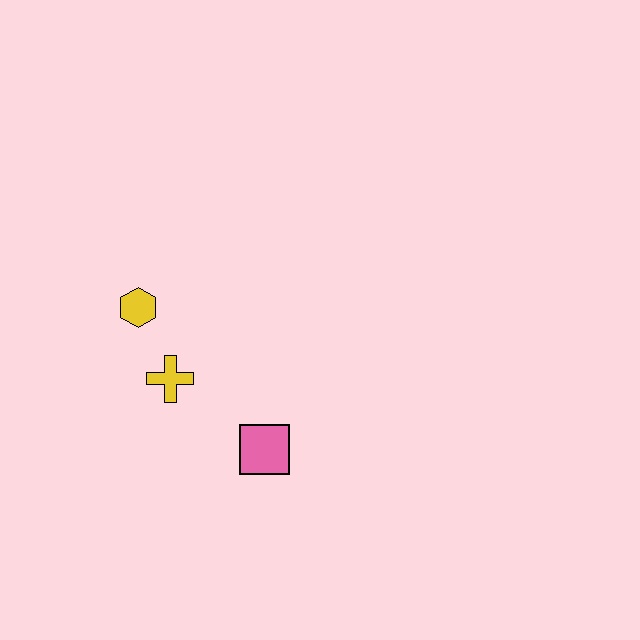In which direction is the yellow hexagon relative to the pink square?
The yellow hexagon is above the pink square.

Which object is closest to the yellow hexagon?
The yellow cross is closest to the yellow hexagon.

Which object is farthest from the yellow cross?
The pink square is farthest from the yellow cross.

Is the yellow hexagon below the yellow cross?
No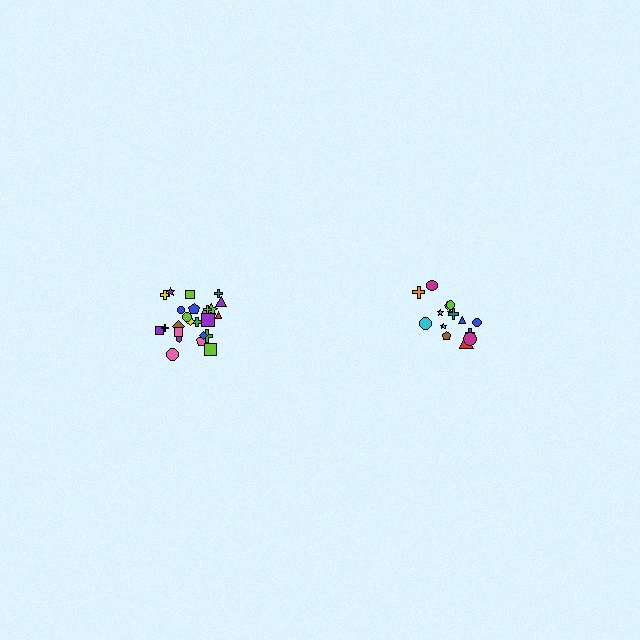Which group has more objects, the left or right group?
The left group.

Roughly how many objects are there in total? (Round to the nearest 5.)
Roughly 40 objects in total.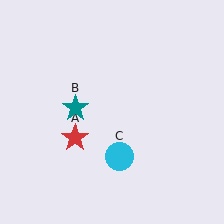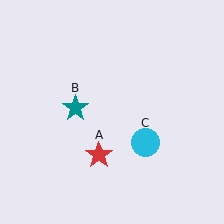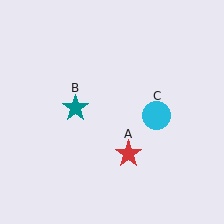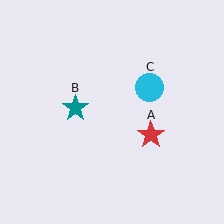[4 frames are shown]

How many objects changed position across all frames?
2 objects changed position: red star (object A), cyan circle (object C).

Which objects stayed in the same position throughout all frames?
Teal star (object B) remained stationary.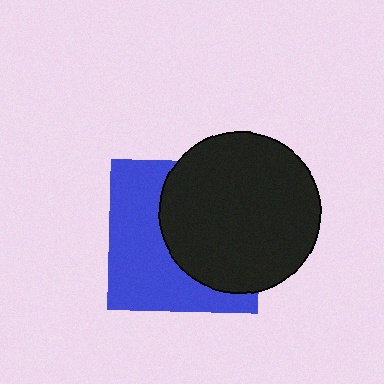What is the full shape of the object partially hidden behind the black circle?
The partially hidden object is a blue square.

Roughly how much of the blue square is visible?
About half of it is visible (roughly 48%).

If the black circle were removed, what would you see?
You would see the complete blue square.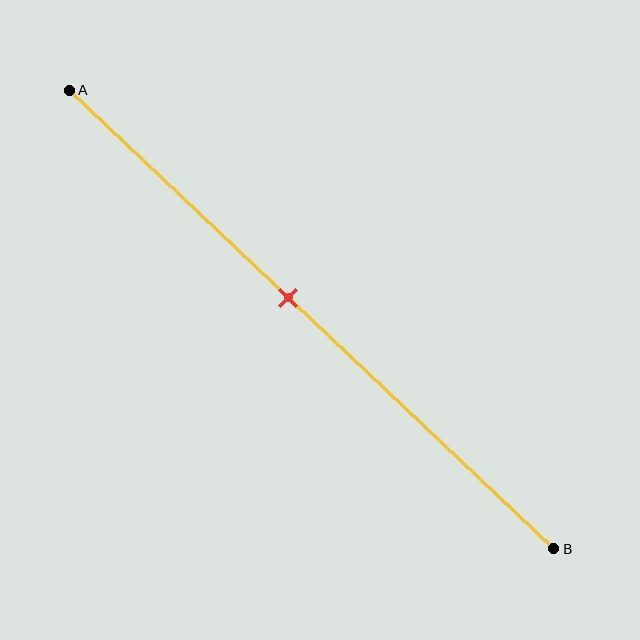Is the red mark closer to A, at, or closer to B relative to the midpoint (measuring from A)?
The red mark is closer to point A than the midpoint of segment AB.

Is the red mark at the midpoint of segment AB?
No, the mark is at about 45% from A, not at the 50% midpoint.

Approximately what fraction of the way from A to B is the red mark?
The red mark is approximately 45% of the way from A to B.